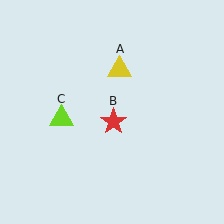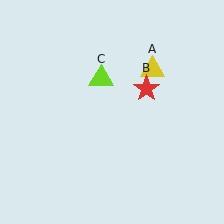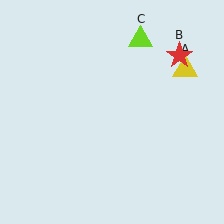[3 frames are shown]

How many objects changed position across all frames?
3 objects changed position: yellow triangle (object A), red star (object B), lime triangle (object C).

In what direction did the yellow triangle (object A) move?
The yellow triangle (object A) moved right.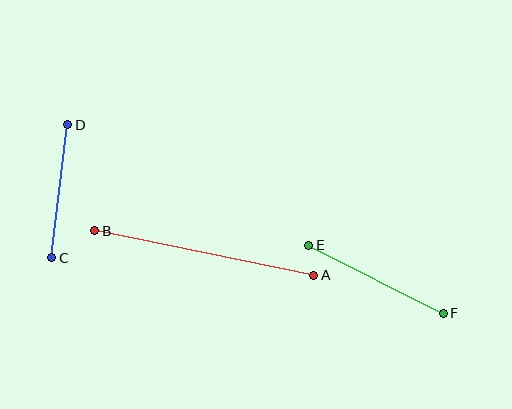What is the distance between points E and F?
The distance is approximately 151 pixels.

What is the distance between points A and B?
The distance is approximately 224 pixels.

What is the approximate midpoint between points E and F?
The midpoint is at approximately (376, 279) pixels.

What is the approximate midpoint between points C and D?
The midpoint is at approximately (60, 191) pixels.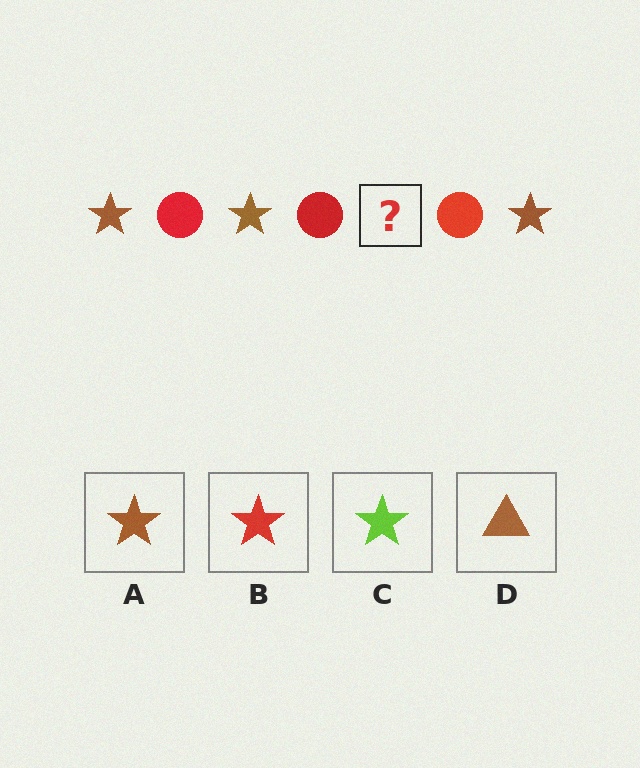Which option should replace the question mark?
Option A.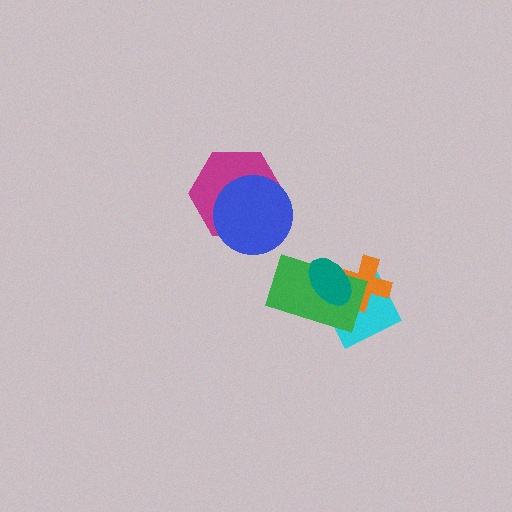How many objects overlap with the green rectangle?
3 objects overlap with the green rectangle.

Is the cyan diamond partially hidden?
Yes, it is partially covered by another shape.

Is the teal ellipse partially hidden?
No, no other shape covers it.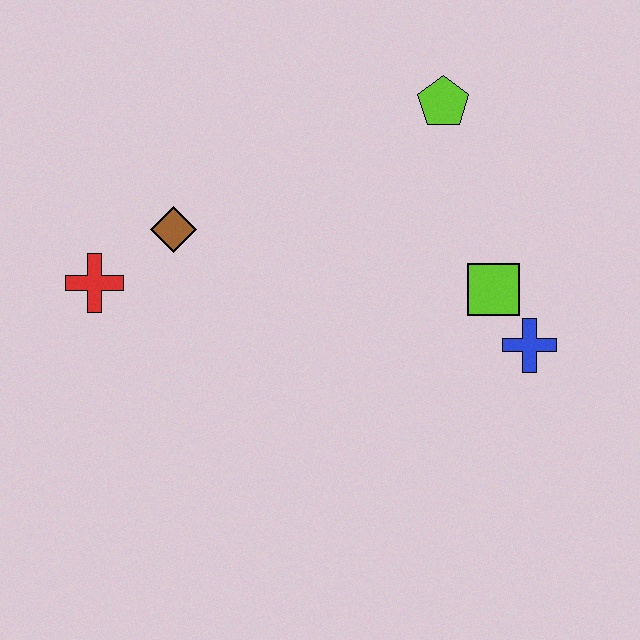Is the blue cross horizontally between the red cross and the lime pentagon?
No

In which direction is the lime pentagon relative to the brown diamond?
The lime pentagon is to the right of the brown diamond.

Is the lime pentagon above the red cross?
Yes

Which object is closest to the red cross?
The brown diamond is closest to the red cross.